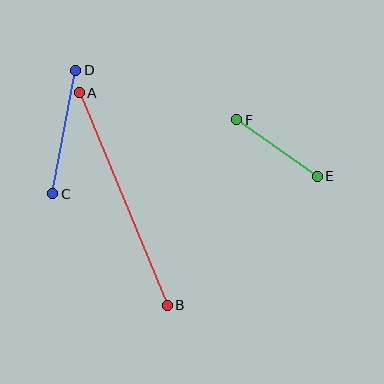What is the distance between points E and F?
The distance is approximately 99 pixels.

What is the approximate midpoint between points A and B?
The midpoint is at approximately (123, 199) pixels.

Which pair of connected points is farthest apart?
Points A and B are farthest apart.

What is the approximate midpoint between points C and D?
The midpoint is at approximately (64, 132) pixels.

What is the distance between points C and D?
The distance is approximately 126 pixels.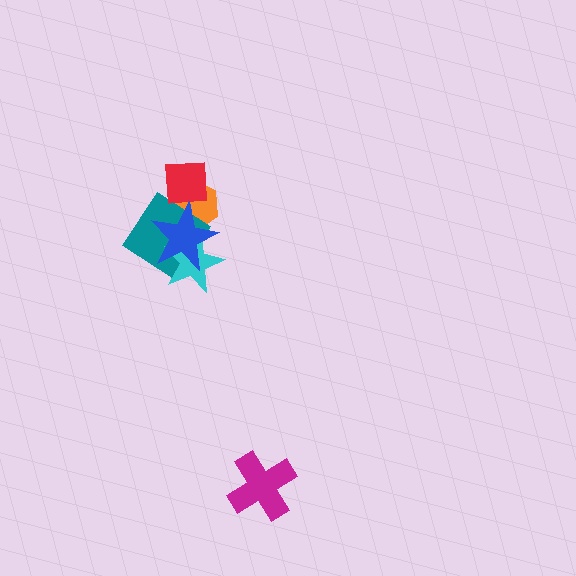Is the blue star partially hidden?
No, no other shape covers it.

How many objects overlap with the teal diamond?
4 objects overlap with the teal diamond.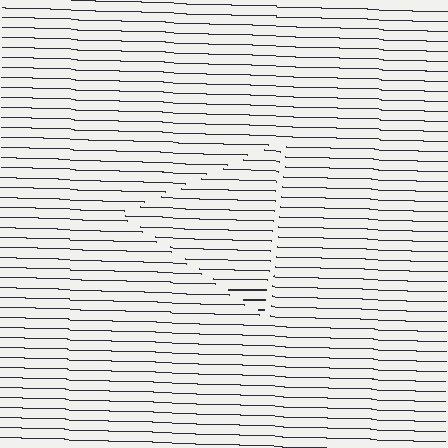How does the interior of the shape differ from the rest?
The interior of the shape contains the same grating, shifted by half a period — the contour is defined by the phase discontinuity where line-ends from the inner and outer gratings abut.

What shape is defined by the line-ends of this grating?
An illusory triangle. The interior of the shape contains the same grating, shifted by half a period — the contour is defined by the phase discontinuity where line-ends from the inner and outer gratings abut.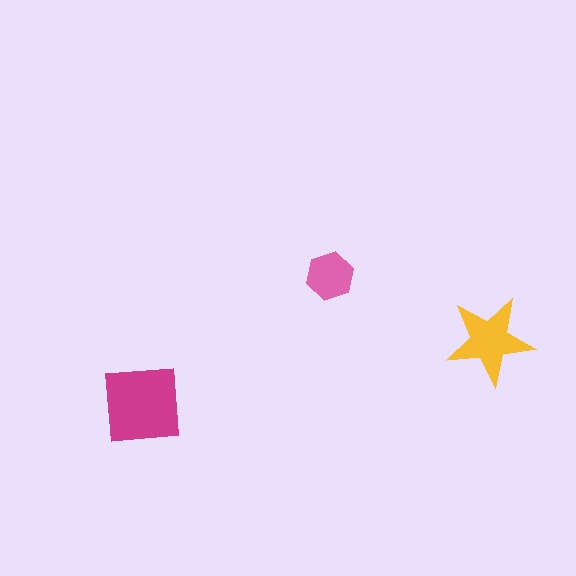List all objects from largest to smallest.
The magenta square, the yellow star, the pink hexagon.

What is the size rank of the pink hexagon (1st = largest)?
3rd.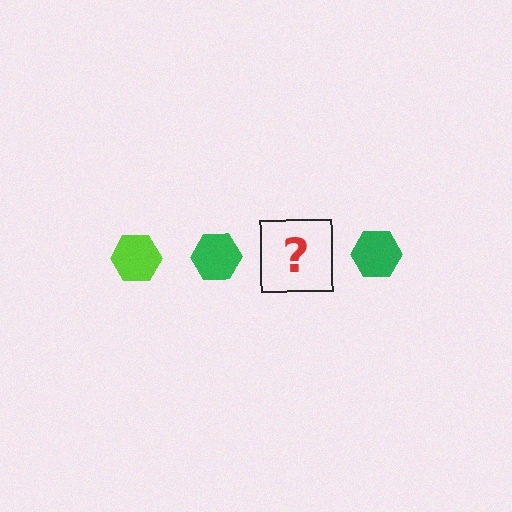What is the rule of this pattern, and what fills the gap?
The rule is that the pattern cycles through lime, green hexagons. The gap should be filled with a lime hexagon.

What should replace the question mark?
The question mark should be replaced with a lime hexagon.